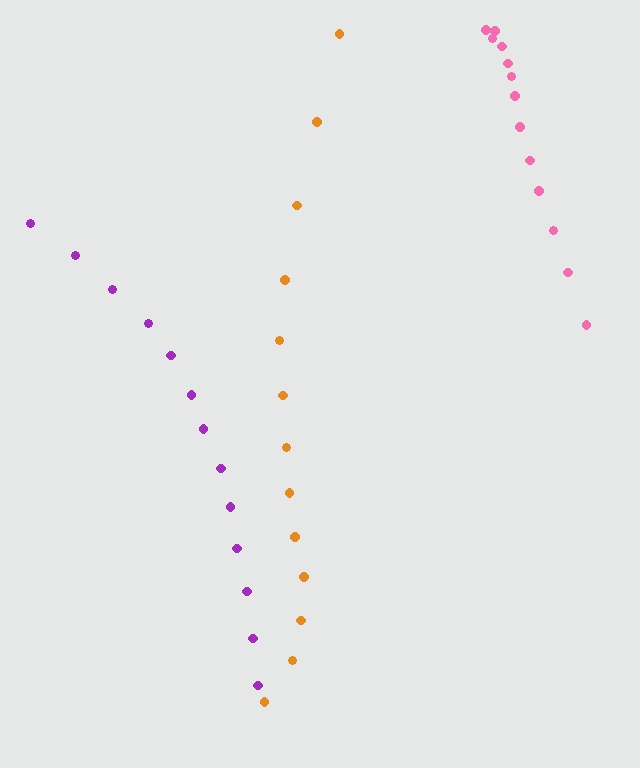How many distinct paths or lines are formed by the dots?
There are 3 distinct paths.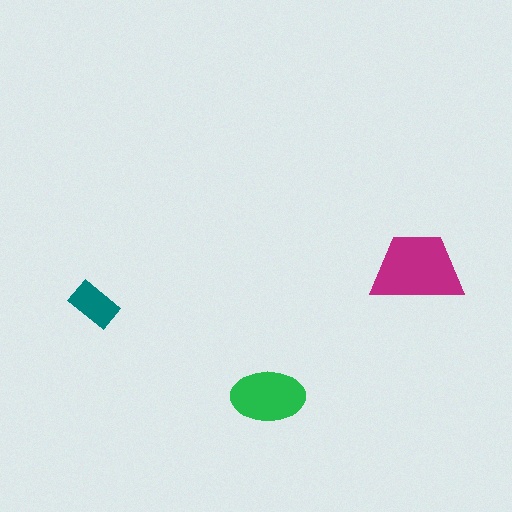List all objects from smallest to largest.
The teal rectangle, the green ellipse, the magenta trapezoid.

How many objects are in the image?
There are 3 objects in the image.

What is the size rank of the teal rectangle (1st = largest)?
3rd.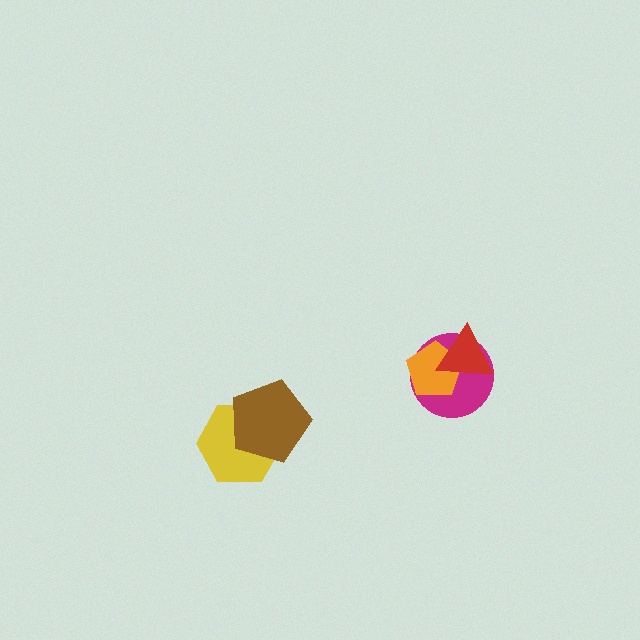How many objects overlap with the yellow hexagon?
1 object overlaps with the yellow hexagon.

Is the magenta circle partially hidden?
Yes, it is partially covered by another shape.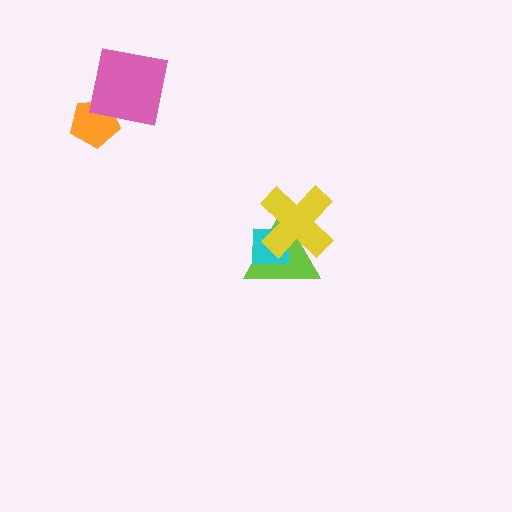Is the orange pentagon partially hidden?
Yes, it is partially covered by another shape.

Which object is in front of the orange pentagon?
The pink square is in front of the orange pentagon.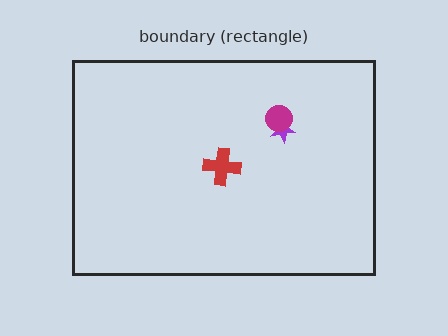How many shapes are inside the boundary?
3 inside, 0 outside.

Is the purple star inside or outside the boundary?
Inside.